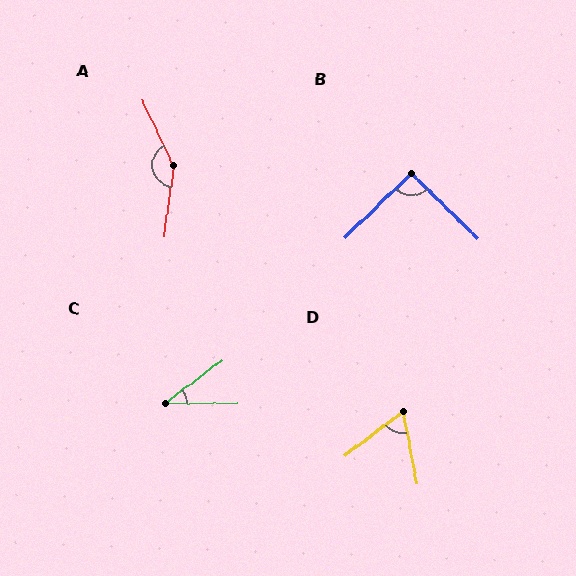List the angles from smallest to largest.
C (36°), D (63°), B (91°), A (147°).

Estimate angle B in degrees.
Approximately 91 degrees.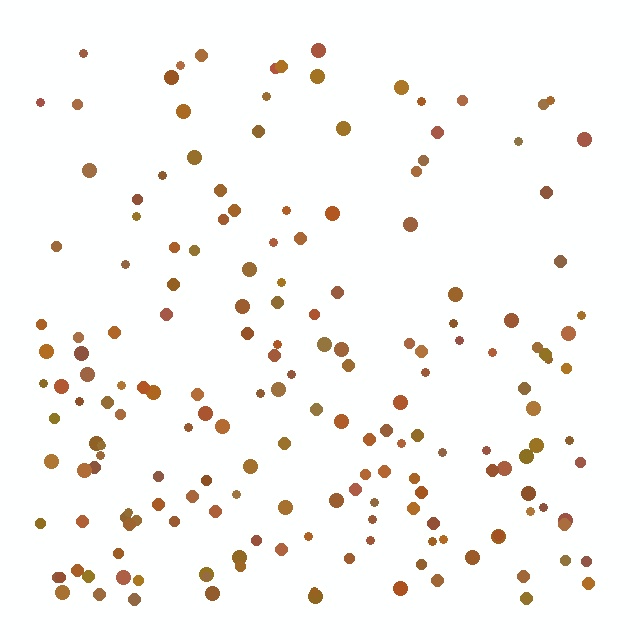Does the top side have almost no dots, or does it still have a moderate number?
Still a moderate number, just noticeably fewer than the bottom.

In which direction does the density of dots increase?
From top to bottom, with the bottom side densest.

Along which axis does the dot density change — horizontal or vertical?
Vertical.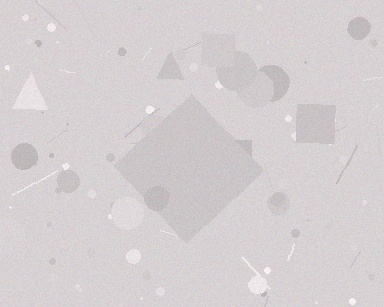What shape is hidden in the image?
A diamond is hidden in the image.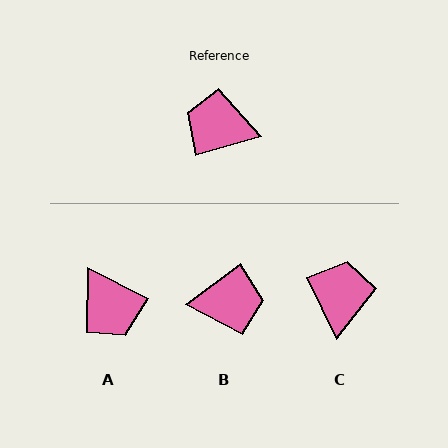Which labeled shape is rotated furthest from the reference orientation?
B, about 159 degrees away.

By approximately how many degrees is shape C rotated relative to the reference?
Approximately 80 degrees clockwise.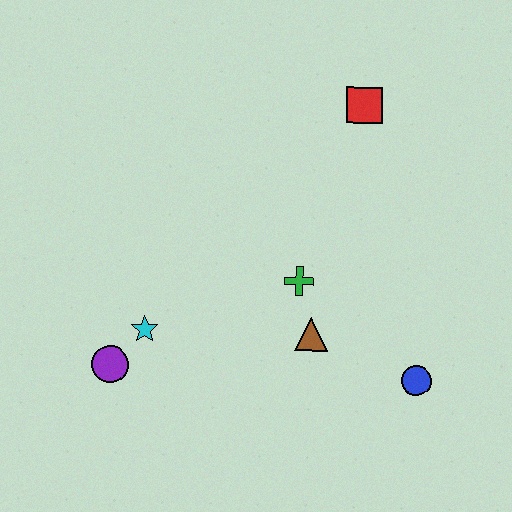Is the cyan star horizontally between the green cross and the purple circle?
Yes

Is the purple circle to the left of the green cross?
Yes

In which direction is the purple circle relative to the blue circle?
The purple circle is to the left of the blue circle.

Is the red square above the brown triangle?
Yes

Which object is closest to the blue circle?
The brown triangle is closest to the blue circle.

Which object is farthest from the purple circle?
The red square is farthest from the purple circle.